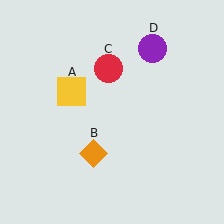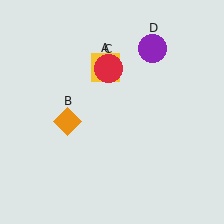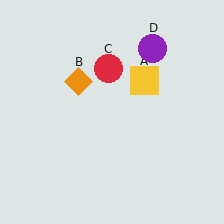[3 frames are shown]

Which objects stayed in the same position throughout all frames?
Red circle (object C) and purple circle (object D) remained stationary.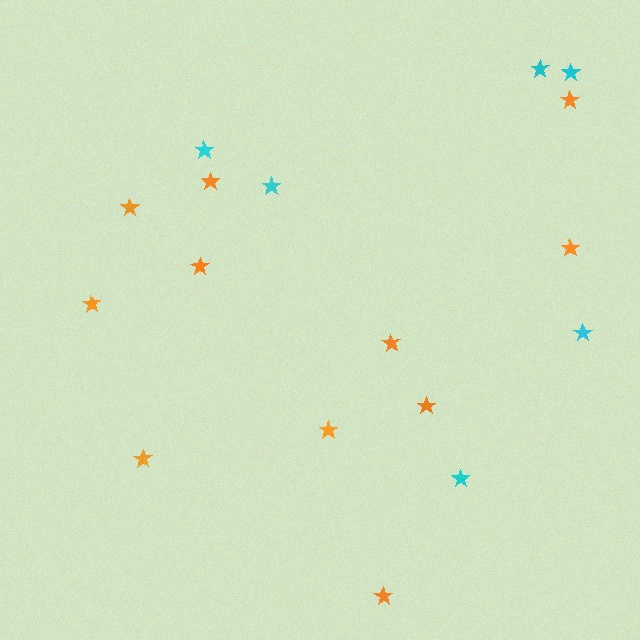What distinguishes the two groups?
There are 2 groups: one group of orange stars (11) and one group of cyan stars (6).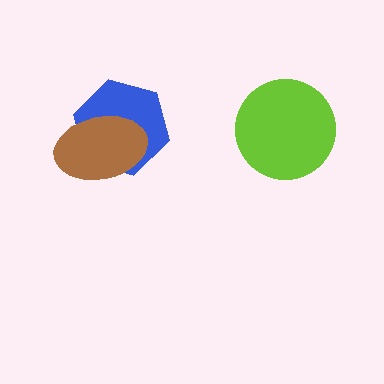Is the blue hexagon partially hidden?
Yes, it is partially covered by another shape.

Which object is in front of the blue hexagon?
The brown ellipse is in front of the blue hexagon.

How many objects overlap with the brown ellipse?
1 object overlaps with the brown ellipse.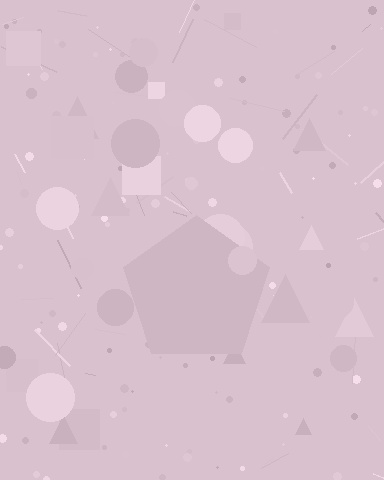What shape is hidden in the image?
A pentagon is hidden in the image.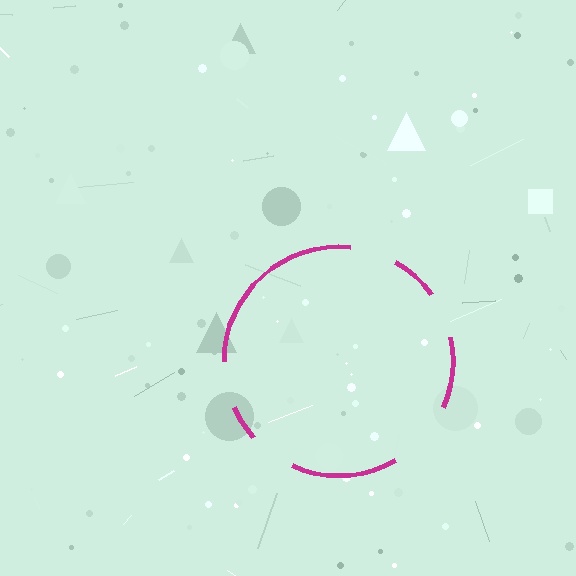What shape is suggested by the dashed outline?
The dashed outline suggests a circle.